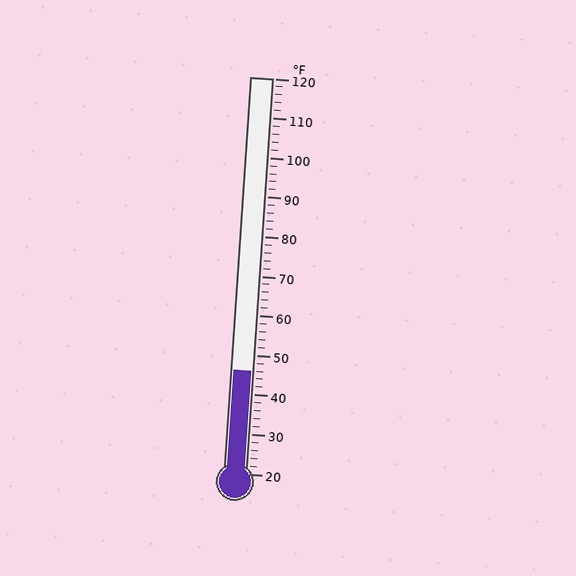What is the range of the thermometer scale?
The thermometer scale ranges from 20°F to 120°F.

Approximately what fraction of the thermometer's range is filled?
The thermometer is filled to approximately 25% of its range.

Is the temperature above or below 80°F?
The temperature is below 80°F.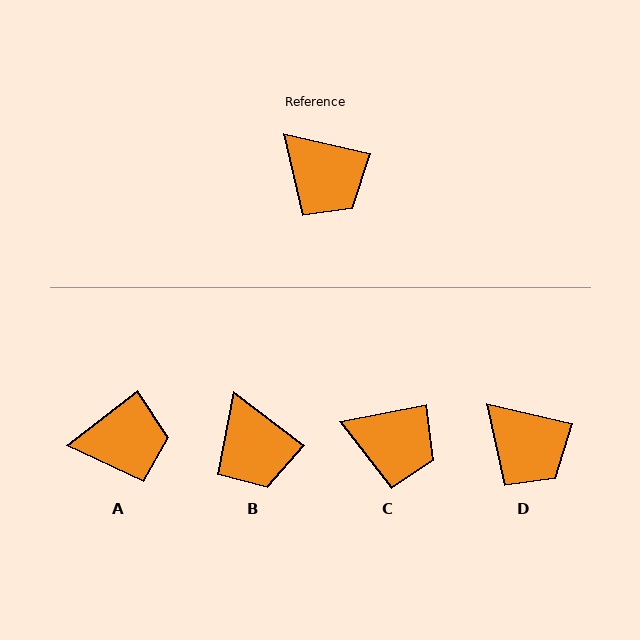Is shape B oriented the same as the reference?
No, it is off by about 23 degrees.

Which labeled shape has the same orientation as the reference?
D.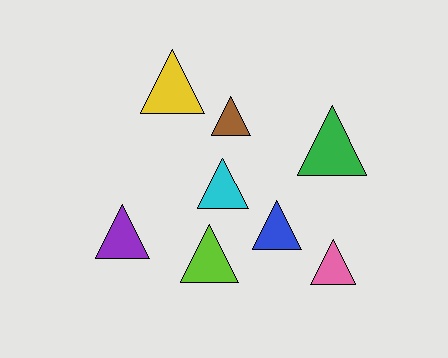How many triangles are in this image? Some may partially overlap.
There are 8 triangles.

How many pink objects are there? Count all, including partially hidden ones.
There is 1 pink object.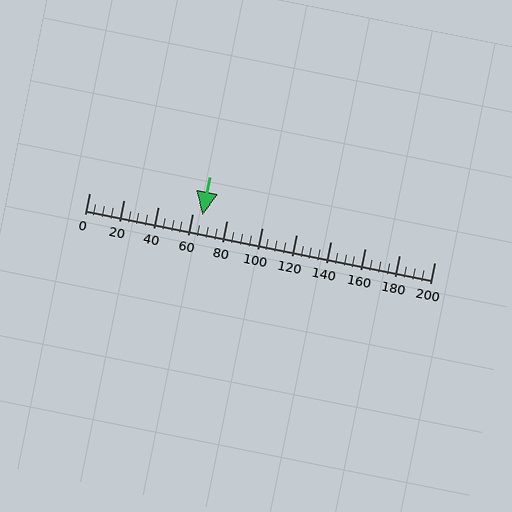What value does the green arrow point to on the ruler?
The green arrow points to approximately 65.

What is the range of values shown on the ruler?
The ruler shows values from 0 to 200.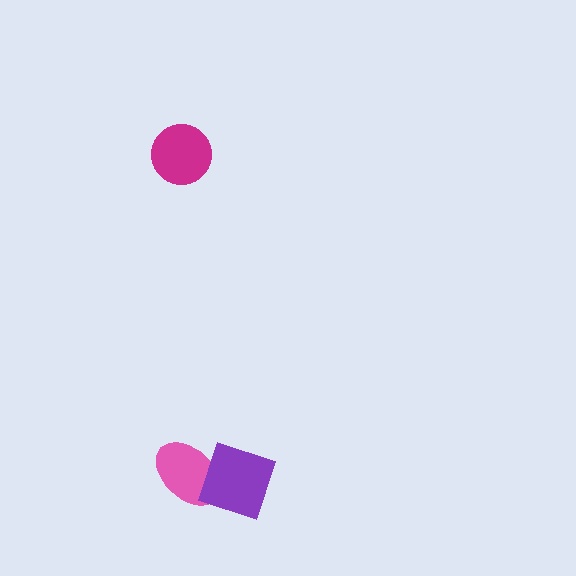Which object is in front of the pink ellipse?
The purple diamond is in front of the pink ellipse.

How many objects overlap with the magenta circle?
0 objects overlap with the magenta circle.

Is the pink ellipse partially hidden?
Yes, it is partially covered by another shape.